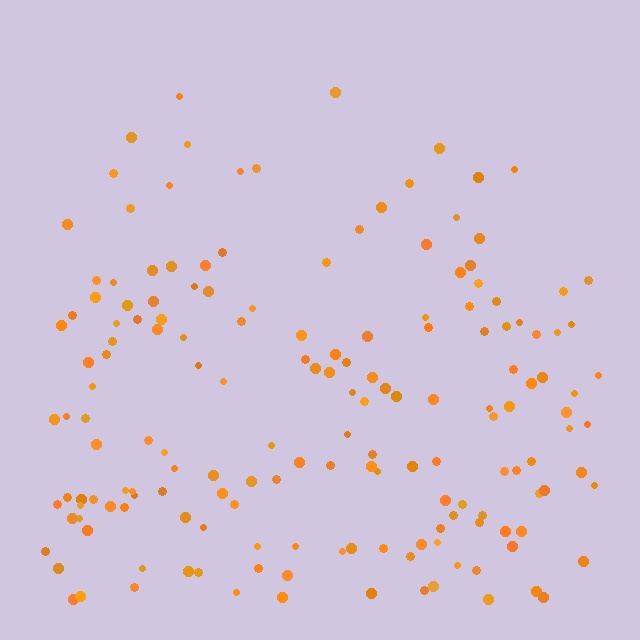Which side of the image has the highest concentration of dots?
The bottom.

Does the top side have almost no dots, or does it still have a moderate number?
Still a moderate number, just noticeably fewer than the bottom.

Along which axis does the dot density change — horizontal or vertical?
Vertical.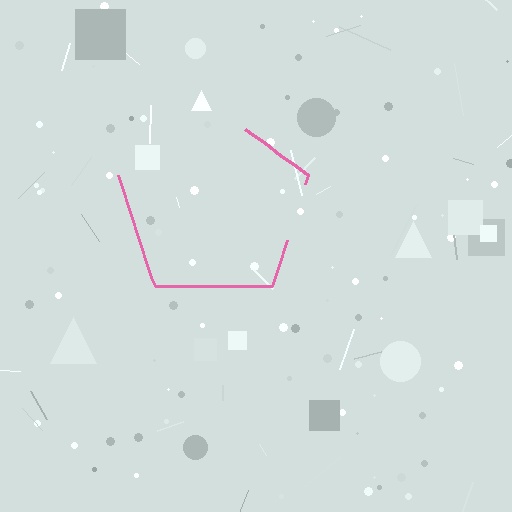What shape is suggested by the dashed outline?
The dashed outline suggests a pentagon.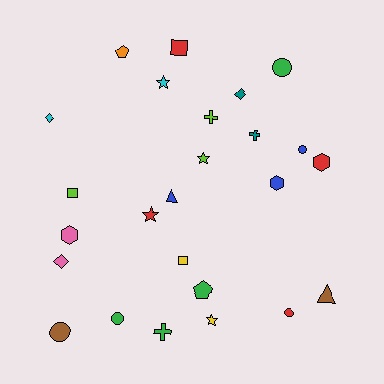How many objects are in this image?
There are 25 objects.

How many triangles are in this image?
There are 2 triangles.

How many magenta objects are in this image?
There are no magenta objects.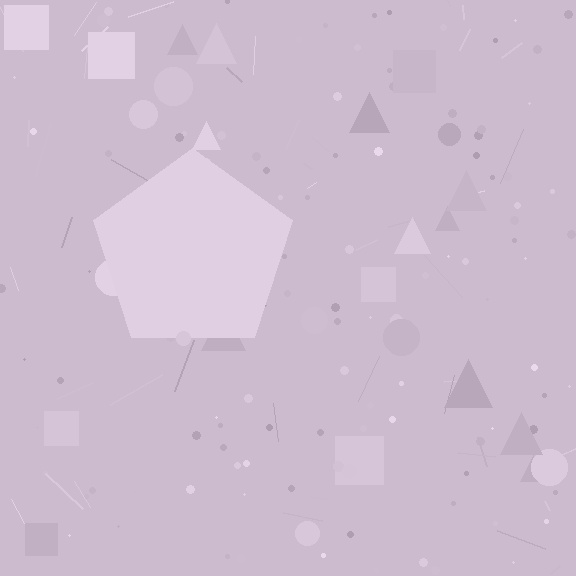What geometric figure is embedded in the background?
A pentagon is embedded in the background.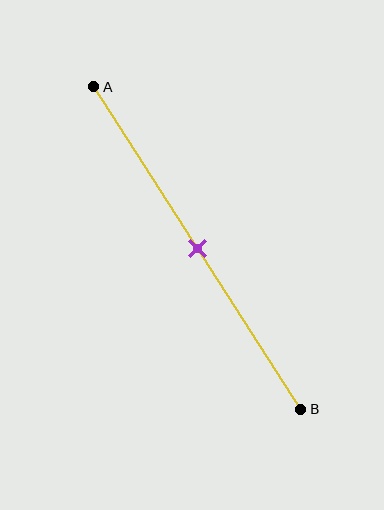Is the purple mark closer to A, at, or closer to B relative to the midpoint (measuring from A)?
The purple mark is approximately at the midpoint of segment AB.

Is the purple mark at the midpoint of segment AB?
Yes, the mark is approximately at the midpoint.